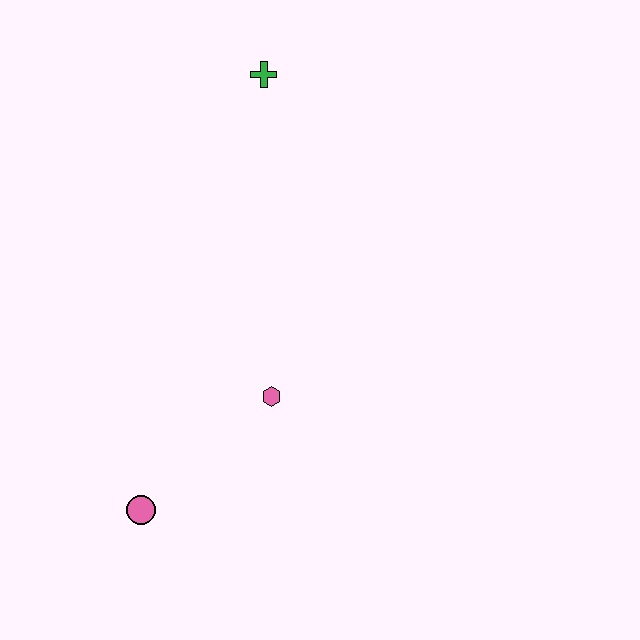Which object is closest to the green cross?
The pink hexagon is closest to the green cross.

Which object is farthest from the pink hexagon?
The green cross is farthest from the pink hexagon.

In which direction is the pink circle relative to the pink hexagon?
The pink circle is to the left of the pink hexagon.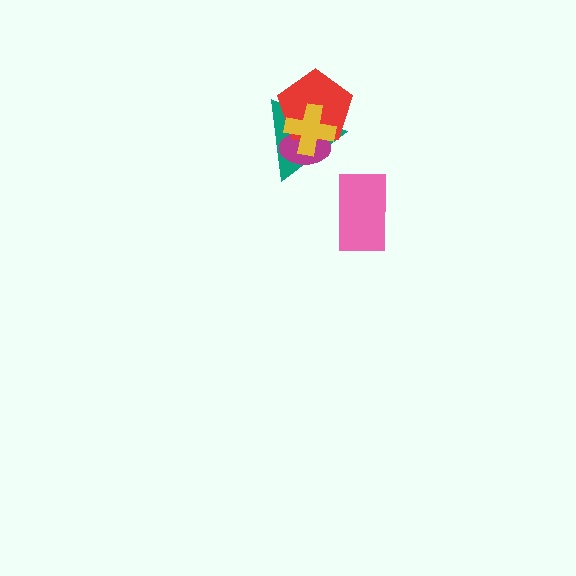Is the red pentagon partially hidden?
Yes, it is partially covered by another shape.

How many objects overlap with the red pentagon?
3 objects overlap with the red pentagon.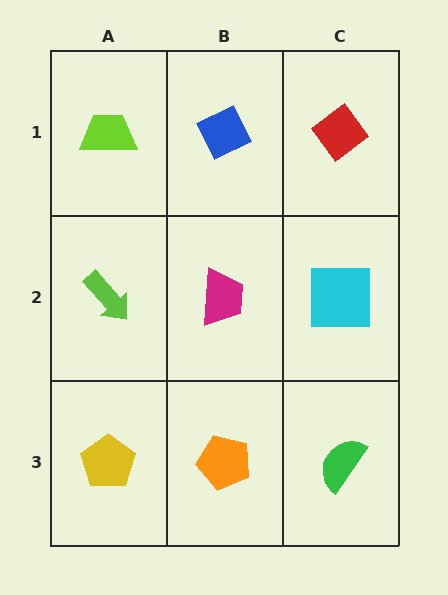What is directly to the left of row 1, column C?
A blue diamond.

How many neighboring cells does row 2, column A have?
3.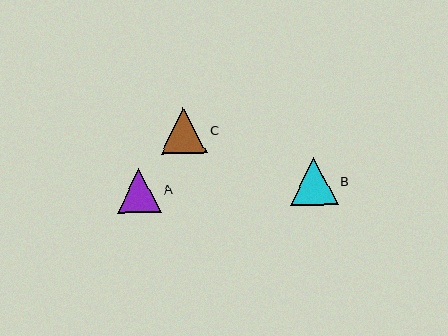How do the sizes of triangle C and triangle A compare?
Triangle C and triangle A are approximately the same size.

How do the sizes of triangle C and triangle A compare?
Triangle C and triangle A are approximately the same size.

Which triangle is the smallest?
Triangle A is the smallest with a size of approximately 44 pixels.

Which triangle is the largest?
Triangle B is the largest with a size of approximately 48 pixels.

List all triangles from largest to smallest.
From largest to smallest: B, C, A.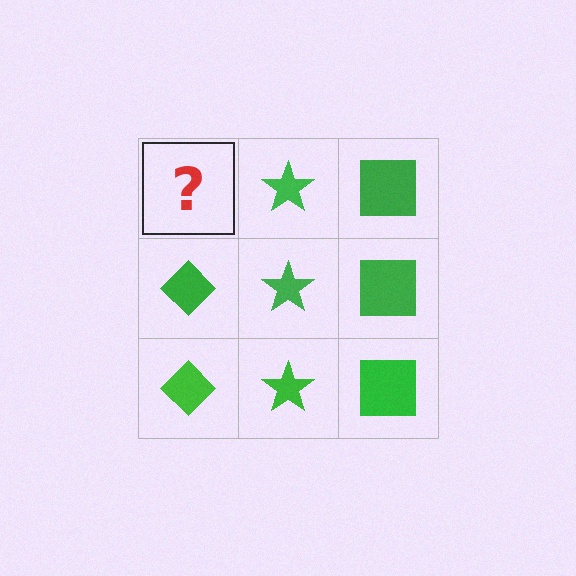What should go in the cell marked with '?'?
The missing cell should contain a green diamond.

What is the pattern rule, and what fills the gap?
The rule is that each column has a consistent shape. The gap should be filled with a green diamond.